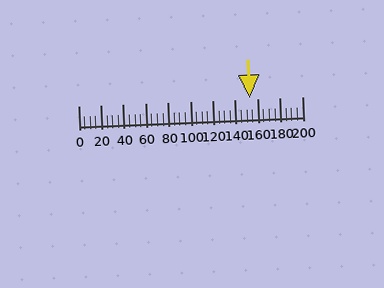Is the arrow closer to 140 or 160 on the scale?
The arrow is closer to 160.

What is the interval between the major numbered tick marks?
The major tick marks are spaced 20 units apart.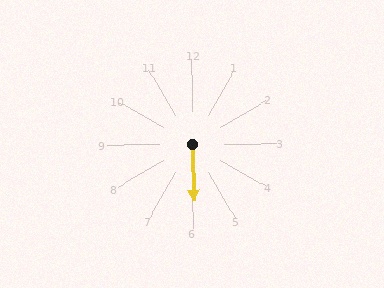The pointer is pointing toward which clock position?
Roughly 6 o'clock.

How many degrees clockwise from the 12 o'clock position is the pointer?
Approximately 178 degrees.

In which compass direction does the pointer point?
South.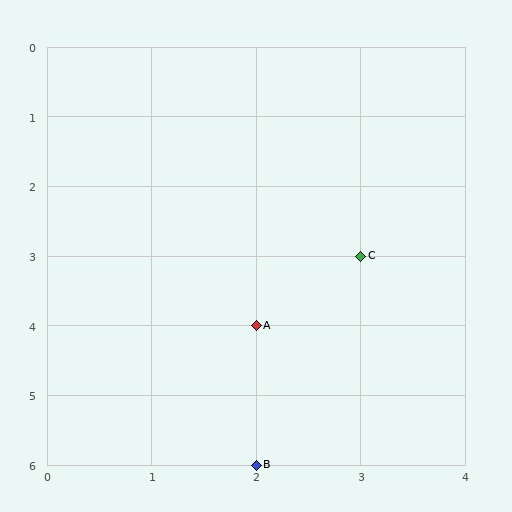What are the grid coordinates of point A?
Point A is at grid coordinates (2, 4).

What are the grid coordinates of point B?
Point B is at grid coordinates (2, 6).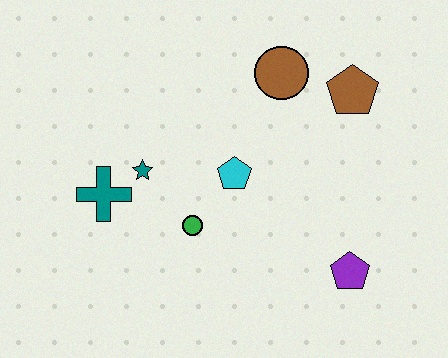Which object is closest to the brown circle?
The brown pentagon is closest to the brown circle.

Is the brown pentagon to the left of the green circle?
No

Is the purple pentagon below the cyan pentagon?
Yes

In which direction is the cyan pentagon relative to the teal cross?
The cyan pentagon is to the right of the teal cross.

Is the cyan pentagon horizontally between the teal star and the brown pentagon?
Yes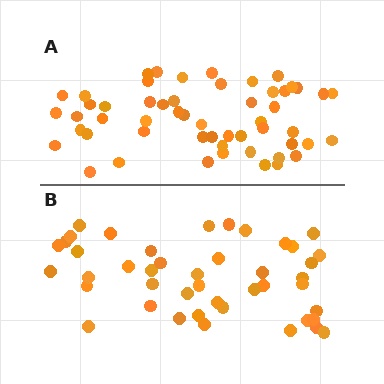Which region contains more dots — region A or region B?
Region A (the top region) has more dots.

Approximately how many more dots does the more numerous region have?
Region A has roughly 10 or so more dots than region B.